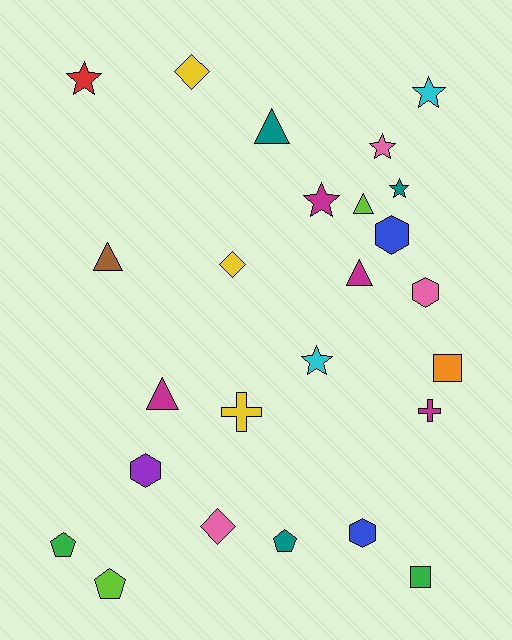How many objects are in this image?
There are 25 objects.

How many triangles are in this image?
There are 5 triangles.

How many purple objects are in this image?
There is 1 purple object.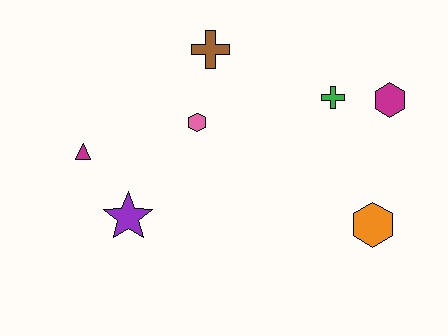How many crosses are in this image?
There are 2 crosses.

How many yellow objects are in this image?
There are no yellow objects.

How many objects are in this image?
There are 7 objects.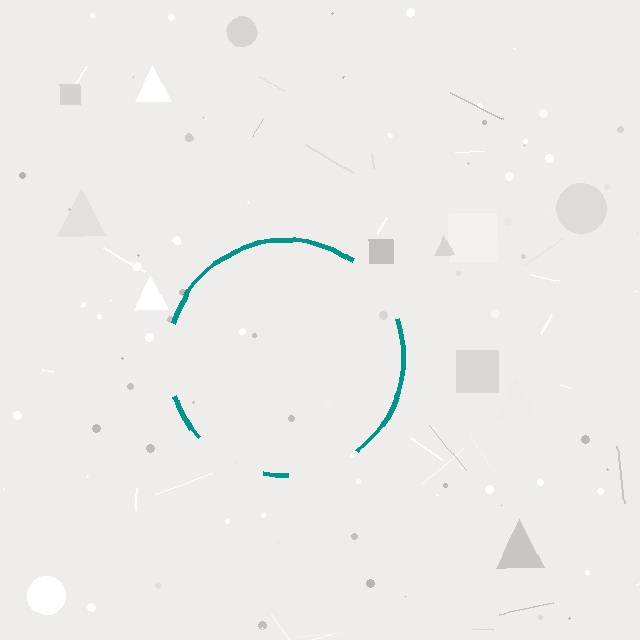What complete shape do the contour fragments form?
The contour fragments form a circle.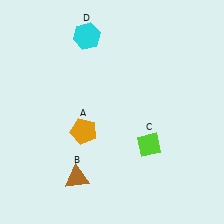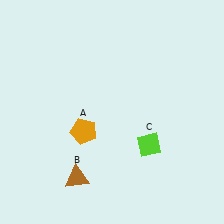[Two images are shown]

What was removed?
The cyan hexagon (D) was removed in Image 2.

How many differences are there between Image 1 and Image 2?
There is 1 difference between the two images.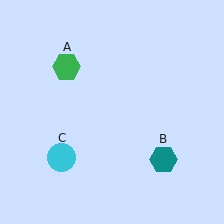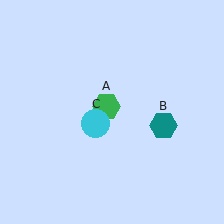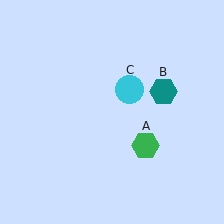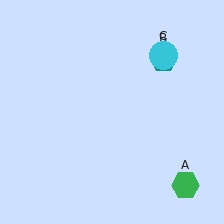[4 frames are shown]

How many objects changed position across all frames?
3 objects changed position: green hexagon (object A), teal hexagon (object B), cyan circle (object C).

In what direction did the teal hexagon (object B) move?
The teal hexagon (object B) moved up.